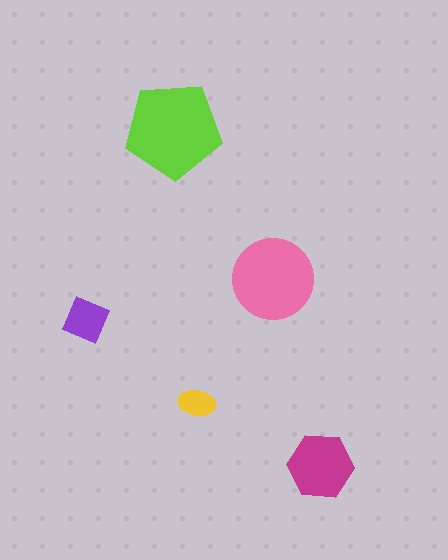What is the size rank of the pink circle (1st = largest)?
2nd.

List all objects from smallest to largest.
The yellow ellipse, the purple square, the magenta hexagon, the pink circle, the lime pentagon.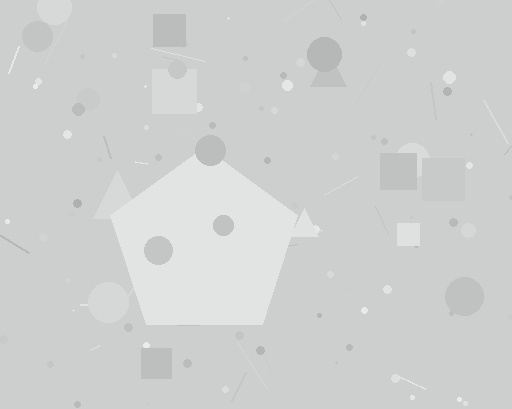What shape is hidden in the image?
A pentagon is hidden in the image.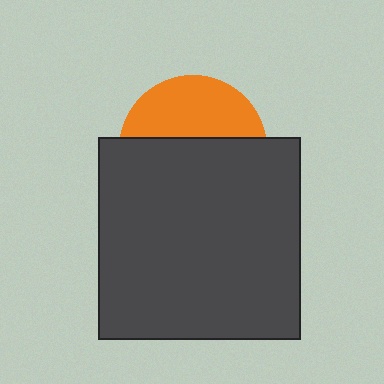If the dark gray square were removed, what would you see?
You would see the complete orange circle.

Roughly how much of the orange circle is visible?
A small part of it is visible (roughly 40%).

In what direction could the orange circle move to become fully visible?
The orange circle could move up. That would shift it out from behind the dark gray square entirely.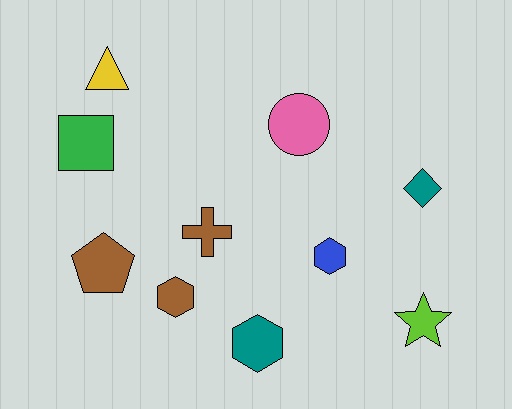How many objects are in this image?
There are 10 objects.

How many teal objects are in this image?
There are 2 teal objects.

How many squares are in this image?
There is 1 square.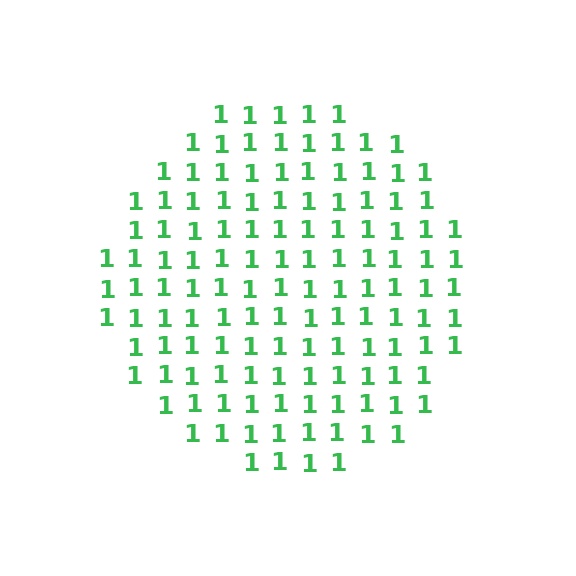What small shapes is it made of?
It is made of small digit 1's.